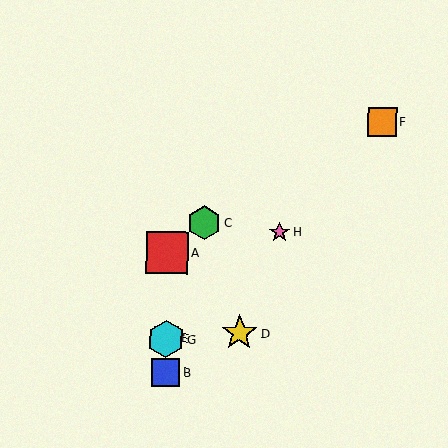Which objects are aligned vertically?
Objects A, B, E, G are aligned vertically.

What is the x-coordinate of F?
Object F is at x≈382.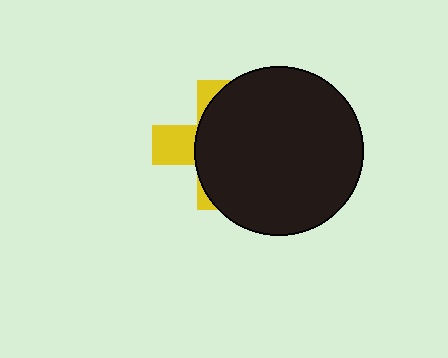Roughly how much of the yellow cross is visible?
A small part of it is visible (roughly 30%).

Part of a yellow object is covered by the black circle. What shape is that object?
It is a cross.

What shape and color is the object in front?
The object in front is a black circle.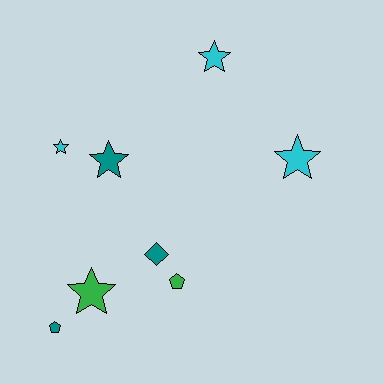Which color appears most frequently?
Teal, with 3 objects.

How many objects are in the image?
There are 8 objects.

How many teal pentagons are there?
There is 1 teal pentagon.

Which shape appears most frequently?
Star, with 5 objects.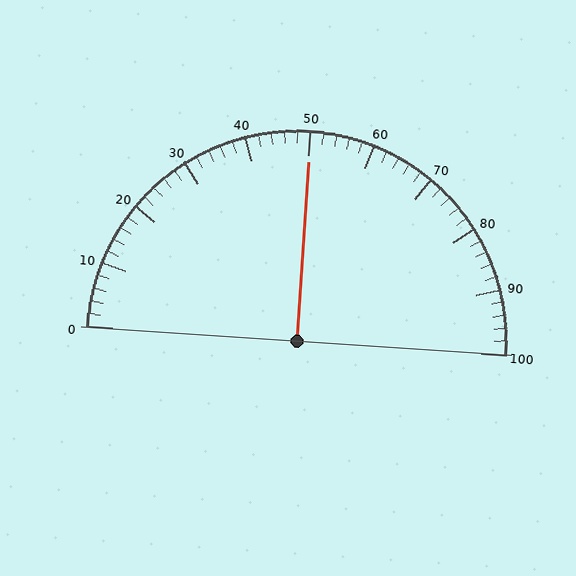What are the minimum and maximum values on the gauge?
The gauge ranges from 0 to 100.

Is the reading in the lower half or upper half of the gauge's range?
The reading is in the upper half of the range (0 to 100).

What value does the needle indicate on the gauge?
The needle indicates approximately 50.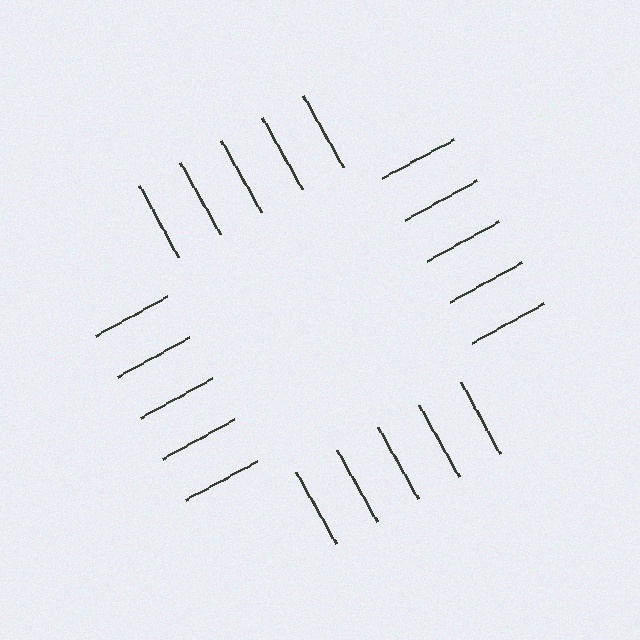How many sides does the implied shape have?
4 sides — the line-ends trace a square.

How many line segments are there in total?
20 — 5 along each of the 4 edges.